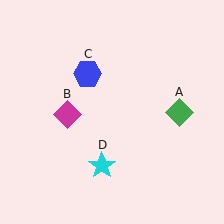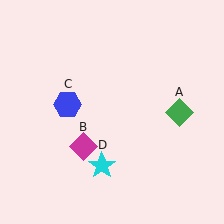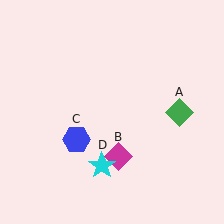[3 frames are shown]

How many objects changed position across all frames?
2 objects changed position: magenta diamond (object B), blue hexagon (object C).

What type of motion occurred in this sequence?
The magenta diamond (object B), blue hexagon (object C) rotated counterclockwise around the center of the scene.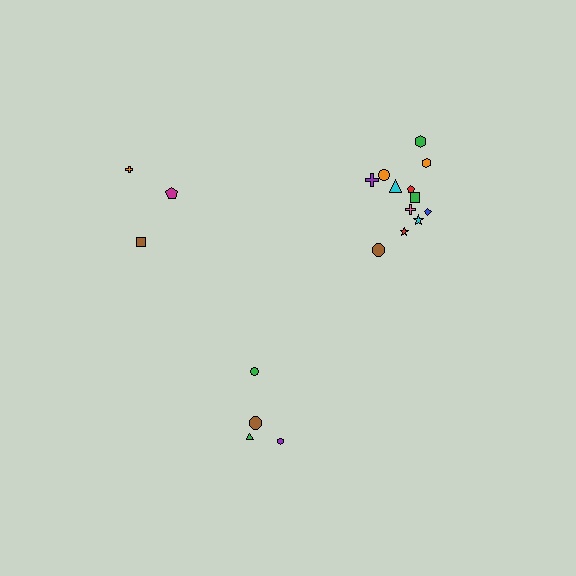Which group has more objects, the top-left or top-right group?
The top-right group.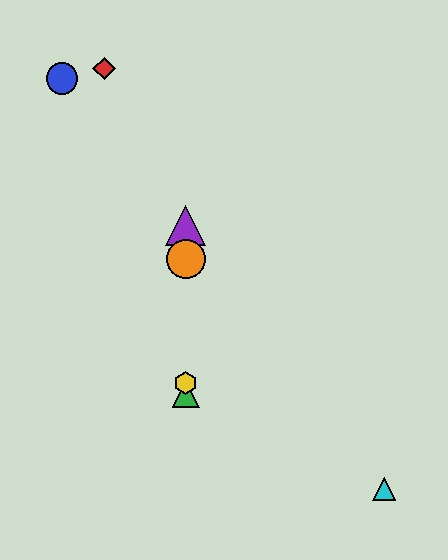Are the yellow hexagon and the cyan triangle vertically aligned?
No, the yellow hexagon is at x≈186 and the cyan triangle is at x≈384.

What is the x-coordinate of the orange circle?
The orange circle is at x≈186.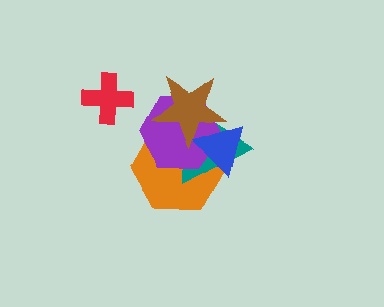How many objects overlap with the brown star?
4 objects overlap with the brown star.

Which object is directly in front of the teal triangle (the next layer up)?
The purple hexagon is directly in front of the teal triangle.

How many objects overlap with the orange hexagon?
4 objects overlap with the orange hexagon.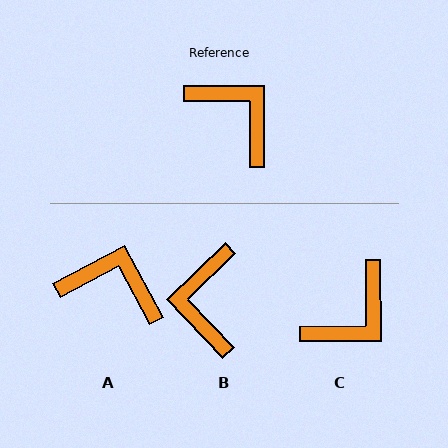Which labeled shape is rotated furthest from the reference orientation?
B, about 134 degrees away.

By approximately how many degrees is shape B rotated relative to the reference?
Approximately 134 degrees counter-clockwise.